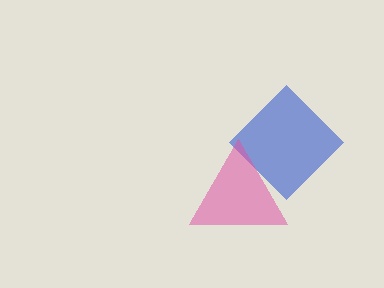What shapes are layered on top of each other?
The layered shapes are: a blue diamond, a pink triangle.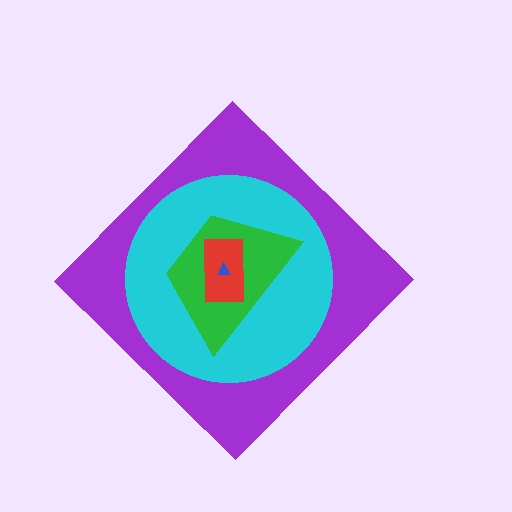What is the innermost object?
The blue triangle.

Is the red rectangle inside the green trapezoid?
Yes.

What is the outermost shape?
The purple diamond.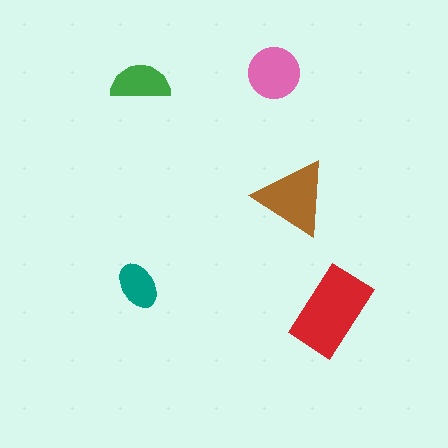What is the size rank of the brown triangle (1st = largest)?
2nd.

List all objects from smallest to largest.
The teal ellipse, the green semicircle, the pink circle, the brown triangle, the red rectangle.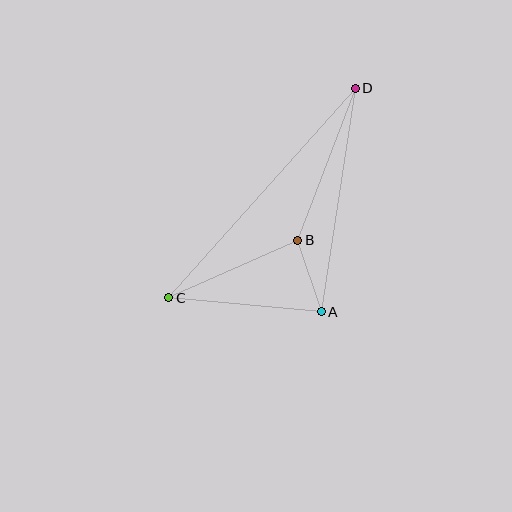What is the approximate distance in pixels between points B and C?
The distance between B and C is approximately 141 pixels.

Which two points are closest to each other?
Points A and B are closest to each other.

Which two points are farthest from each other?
Points C and D are farthest from each other.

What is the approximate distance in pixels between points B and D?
The distance between B and D is approximately 163 pixels.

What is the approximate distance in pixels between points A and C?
The distance between A and C is approximately 153 pixels.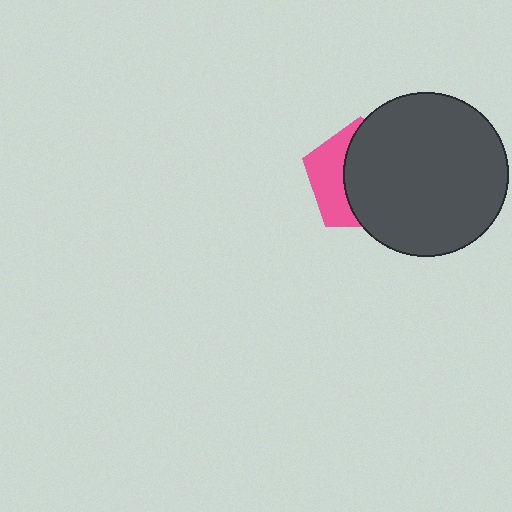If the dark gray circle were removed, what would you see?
You would see the complete pink pentagon.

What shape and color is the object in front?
The object in front is a dark gray circle.